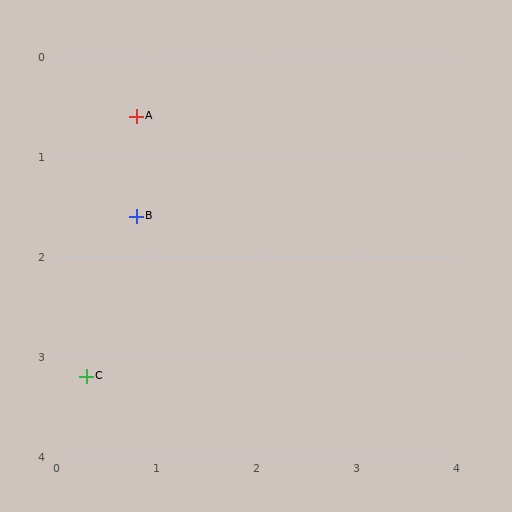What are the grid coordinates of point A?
Point A is at approximately (0.8, 0.6).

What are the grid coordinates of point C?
Point C is at approximately (0.3, 3.2).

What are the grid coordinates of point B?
Point B is at approximately (0.8, 1.6).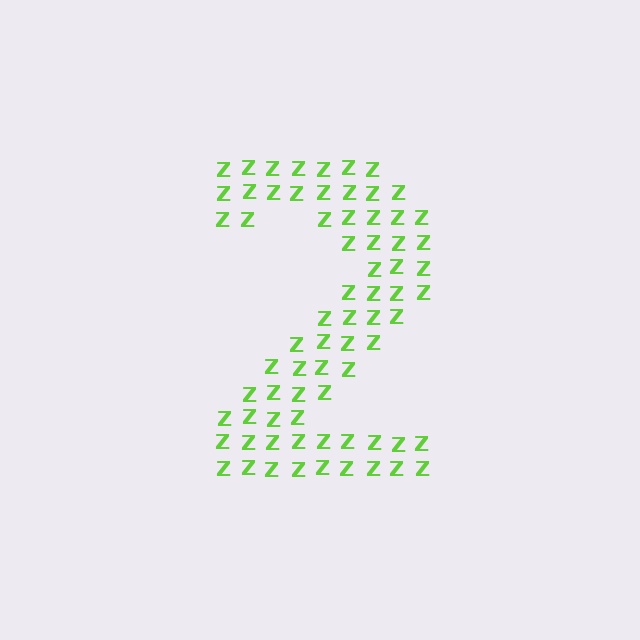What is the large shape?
The large shape is the digit 2.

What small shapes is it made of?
It is made of small letter Z's.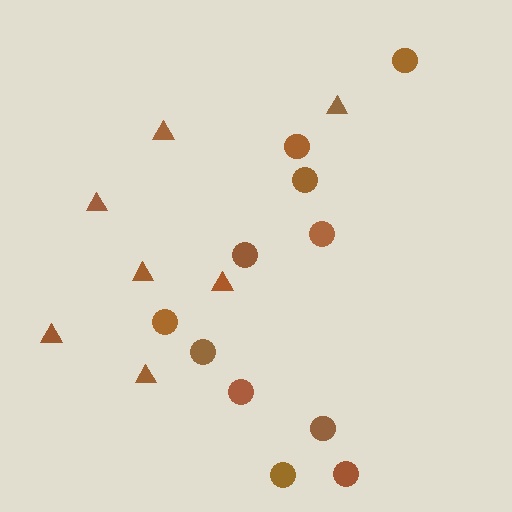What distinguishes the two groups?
There are 2 groups: one group of circles (11) and one group of triangles (7).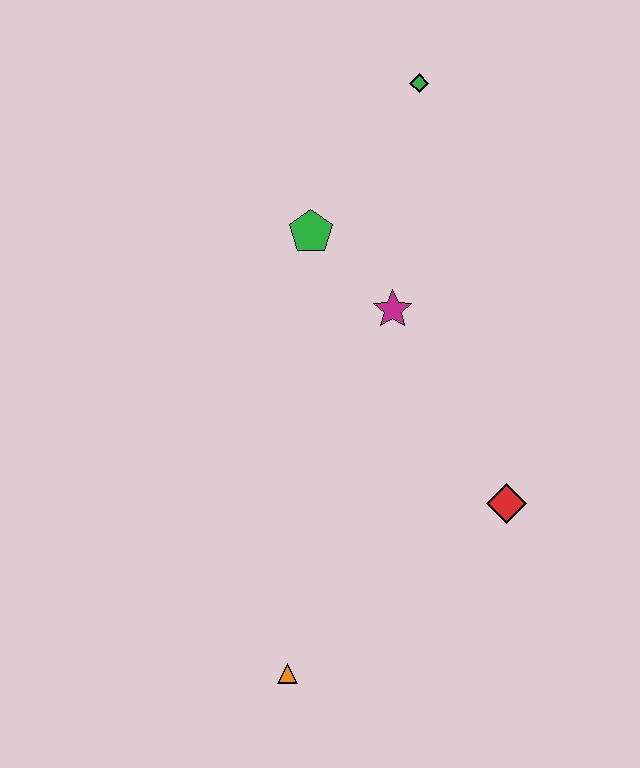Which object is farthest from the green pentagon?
The orange triangle is farthest from the green pentagon.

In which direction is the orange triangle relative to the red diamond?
The orange triangle is to the left of the red diamond.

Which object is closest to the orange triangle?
The red diamond is closest to the orange triangle.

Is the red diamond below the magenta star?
Yes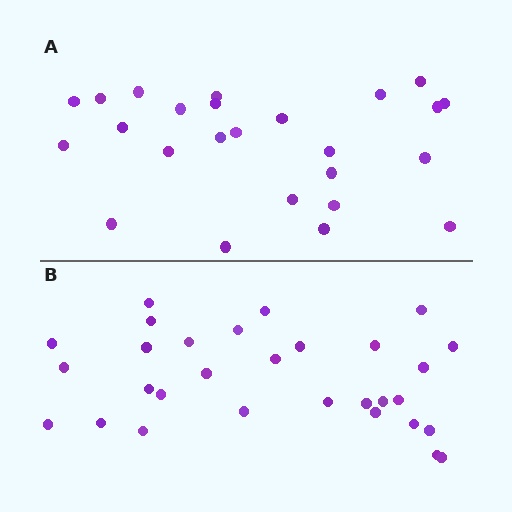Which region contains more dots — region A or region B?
Region B (the bottom region) has more dots.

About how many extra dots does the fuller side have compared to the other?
Region B has about 5 more dots than region A.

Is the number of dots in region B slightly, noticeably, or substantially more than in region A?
Region B has only slightly more — the two regions are fairly close. The ratio is roughly 1.2 to 1.